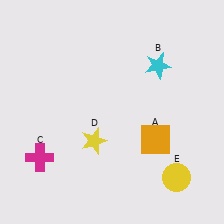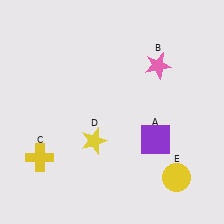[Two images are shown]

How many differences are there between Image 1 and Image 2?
There are 3 differences between the two images.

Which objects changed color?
A changed from orange to purple. B changed from cyan to pink. C changed from magenta to yellow.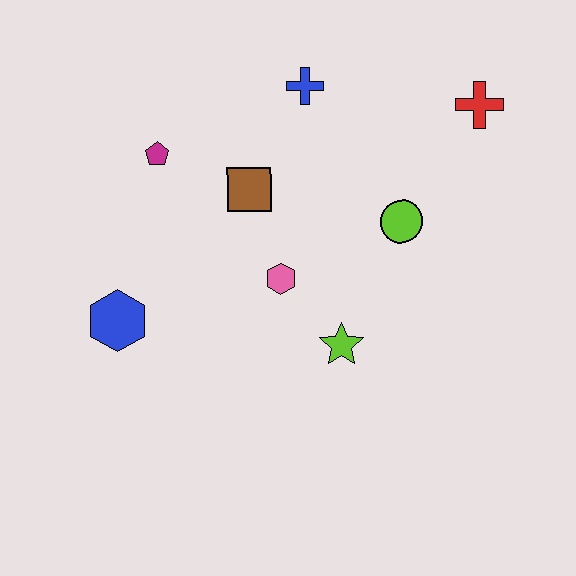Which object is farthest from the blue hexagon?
The red cross is farthest from the blue hexagon.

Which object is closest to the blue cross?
The brown square is closest to the blue cross.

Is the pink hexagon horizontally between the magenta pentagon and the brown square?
No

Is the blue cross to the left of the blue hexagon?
No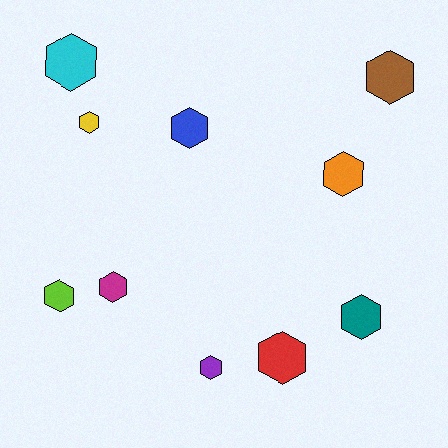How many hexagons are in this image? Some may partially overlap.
There are 10 hexagons.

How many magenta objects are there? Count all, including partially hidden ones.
There is 1 magenta object.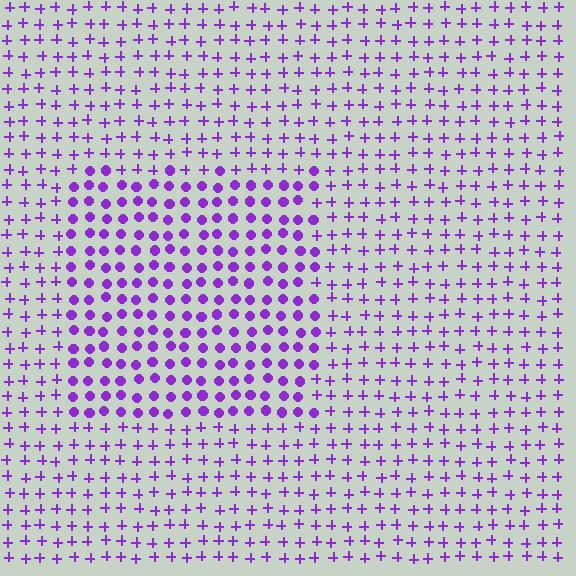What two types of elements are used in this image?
The image uses circles inside the rectangle region and plus signs outside it.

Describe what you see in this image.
The image is filled with small purple elements arranged in a uniform grid. A rectangle-shaped region contains circles, while the surrounding area contains plus signs. The boundary is defined purely by the change in element shape.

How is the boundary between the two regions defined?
The boundary is defined by a change in element shape: circles inside vs. plus signs outside. All elements share the same color and spacing.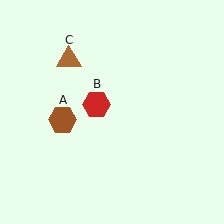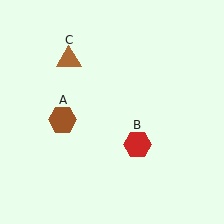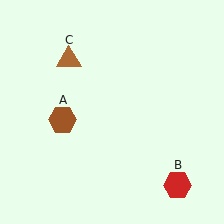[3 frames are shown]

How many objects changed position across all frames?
1 object changed position: red hexagon (object B).